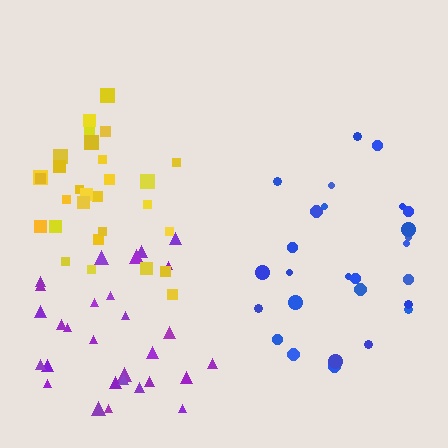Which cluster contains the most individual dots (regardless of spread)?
Purple (30).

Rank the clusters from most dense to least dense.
yellow, purple, blue.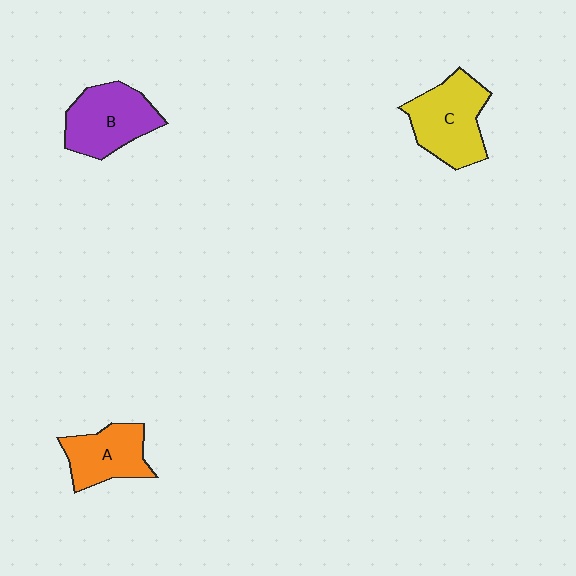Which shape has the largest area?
Shape C (yellow).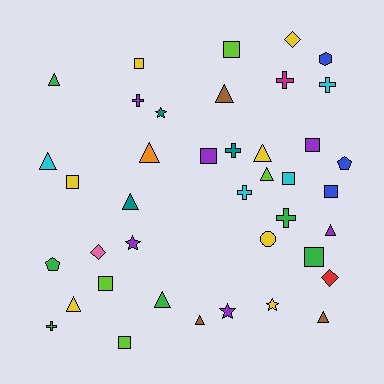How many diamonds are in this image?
There are 3 diamonds.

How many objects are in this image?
There are 40 objects.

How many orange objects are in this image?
There is 1 orange object.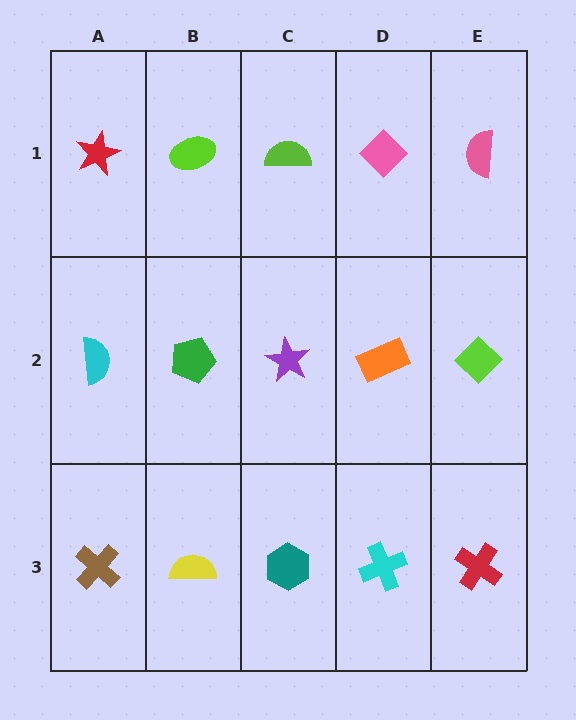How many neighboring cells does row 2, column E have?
3.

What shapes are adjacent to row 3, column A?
A cyan semicircle (row 2, column A), a yellow semicircle (row 3, column B).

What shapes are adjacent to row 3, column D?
An orange rectangle (row 2, column D), a teal hexagon (row 3, column C), a red cross (row 3, column E).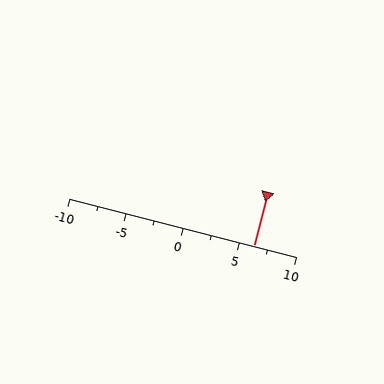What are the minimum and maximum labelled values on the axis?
The axis runs from -10 to 10.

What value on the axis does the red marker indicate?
The marker indicates approximately 6.2.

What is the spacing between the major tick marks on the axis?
The major ticks are spaced 5 apart.